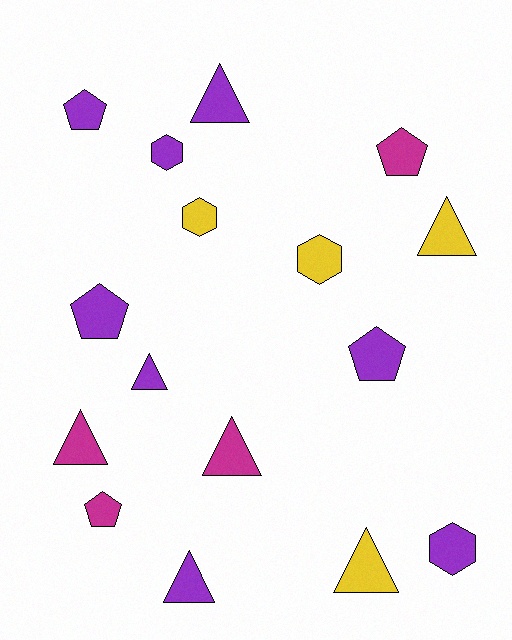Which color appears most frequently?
Purple, with 8 objects.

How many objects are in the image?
There are 16 objects.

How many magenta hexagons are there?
There are no magenta hexagons.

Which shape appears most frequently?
Triangle, with 7 objects.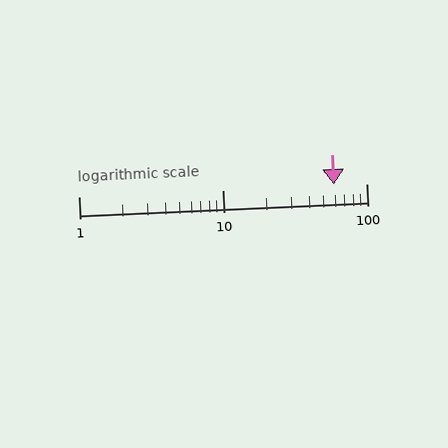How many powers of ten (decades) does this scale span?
The scale spans 2 decades, from 1 to 100.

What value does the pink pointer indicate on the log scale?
The pointer indicates approximately 59.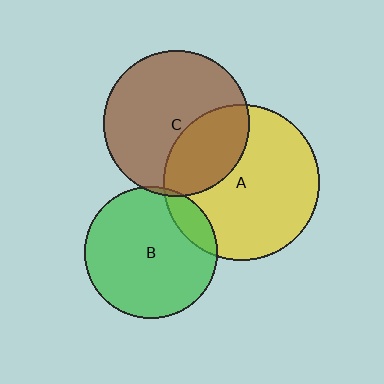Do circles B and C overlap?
Yes.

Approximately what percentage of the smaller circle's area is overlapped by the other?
Approximately 5%.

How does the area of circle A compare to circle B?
Approximately 1.4 times.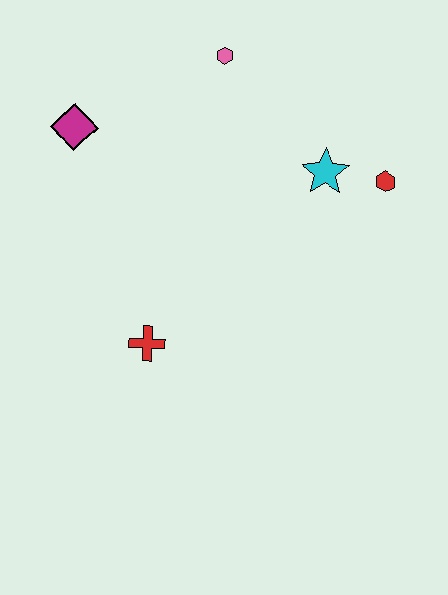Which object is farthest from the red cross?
The pink hexagon is farthest from the red cross.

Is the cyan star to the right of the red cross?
Yes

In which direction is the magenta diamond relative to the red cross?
The magenta diamond is above the red cross.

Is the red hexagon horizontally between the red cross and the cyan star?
No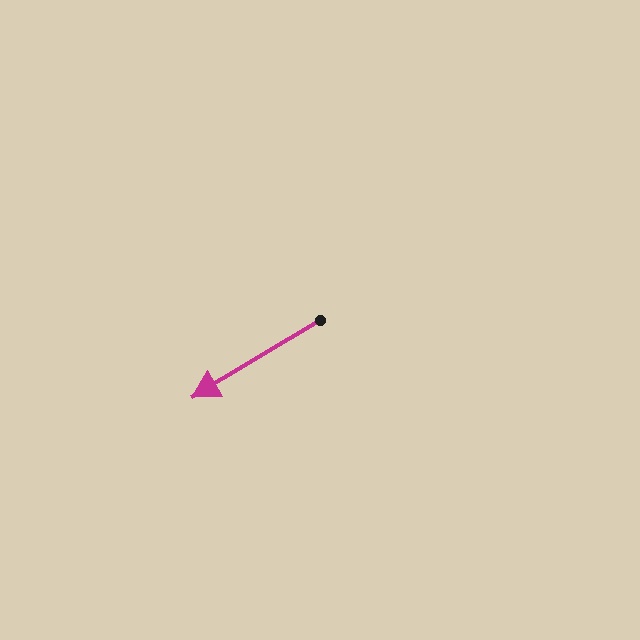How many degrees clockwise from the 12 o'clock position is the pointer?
Approximately 239 degrees.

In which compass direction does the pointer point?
Southwest.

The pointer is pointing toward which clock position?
Roughly 8 o'clock.